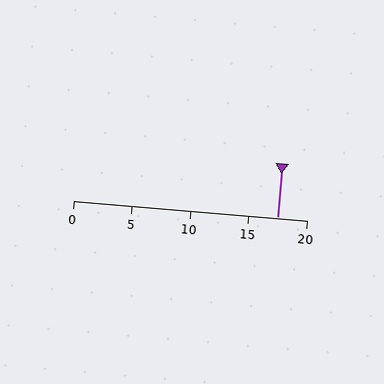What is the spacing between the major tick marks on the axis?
The major ticks are spaced 5 apart.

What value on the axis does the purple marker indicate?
The marker indicates approximately 17.5.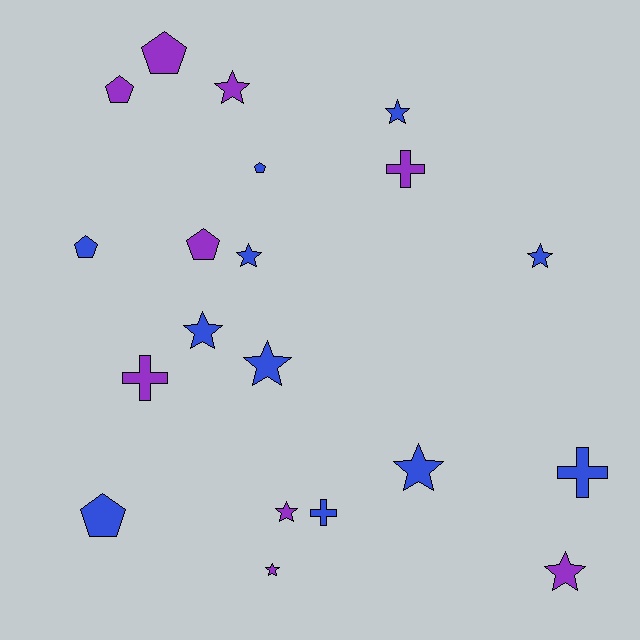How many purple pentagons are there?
There are 3 purple pentagons.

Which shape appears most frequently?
Star, with 10 objects.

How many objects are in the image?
There are 20 objects.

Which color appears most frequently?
Blue, with 11 objects.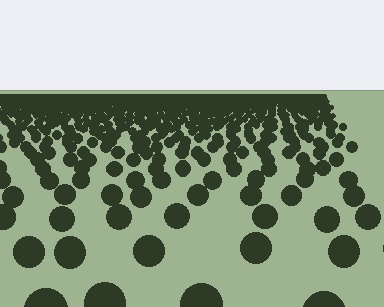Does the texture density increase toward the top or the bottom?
Density increases toward the top.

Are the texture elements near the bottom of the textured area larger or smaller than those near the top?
Larger. Near the bottom, elements are closer to the viewer and appear at a bigger on-screen size.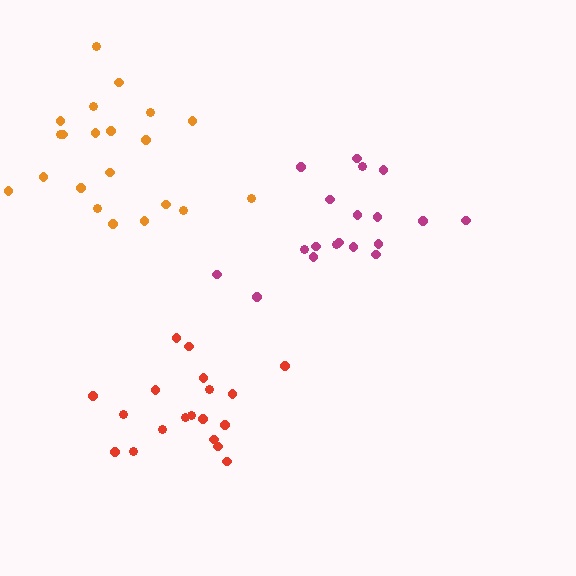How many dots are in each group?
Group 1: 19 dots, Group 2: 19 dots, Group 3: 21 dots (59 total).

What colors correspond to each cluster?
The clusters are colored: magenta, red, orange.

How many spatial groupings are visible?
There are 3 spatial groupings.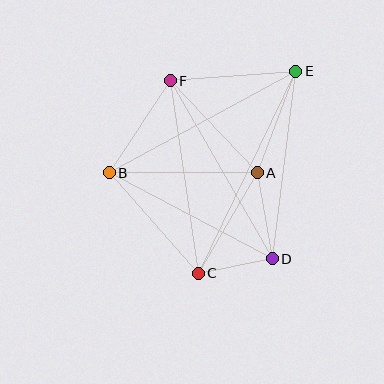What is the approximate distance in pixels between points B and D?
The distance between B and D is approximately 184 pixels.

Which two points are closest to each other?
Points C and D are closest to each other.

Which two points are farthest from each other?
Points C and E are farthest from each other.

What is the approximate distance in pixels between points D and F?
The distance between D and F is approximately 205 pixels.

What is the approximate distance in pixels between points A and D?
The distance between A and D is approximately 87 pixels.